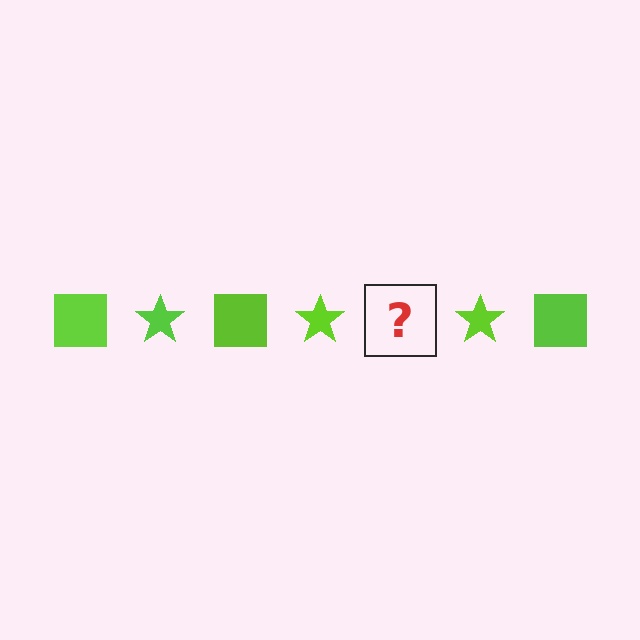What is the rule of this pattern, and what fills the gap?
The rule is that the pattern cycles through square, star shapes in lime. The gap should be filled with a lime square.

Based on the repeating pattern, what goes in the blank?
The blank should be a lime square.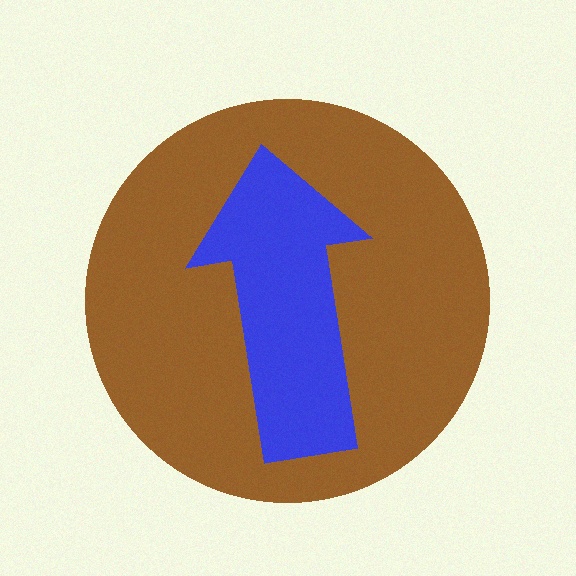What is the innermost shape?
The blue arrow.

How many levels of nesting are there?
2.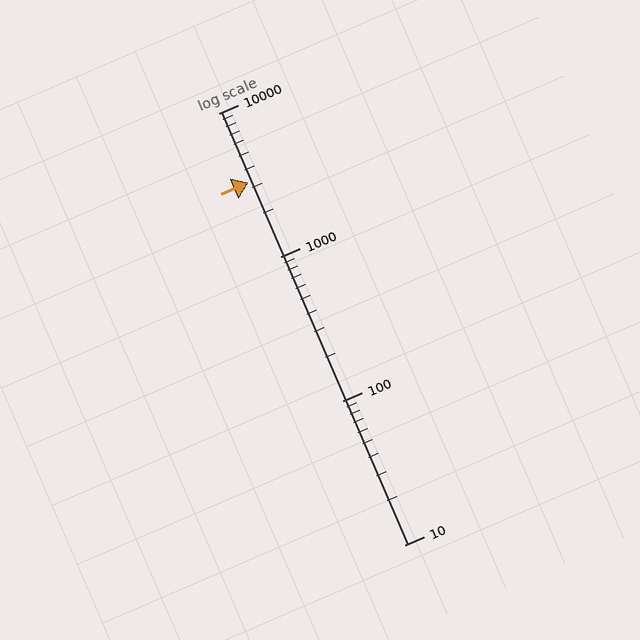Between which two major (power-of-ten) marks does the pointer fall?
The pointer is between 1000 and 10000.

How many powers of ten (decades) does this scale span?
The scale spans 3 decades, from 10 to 10000.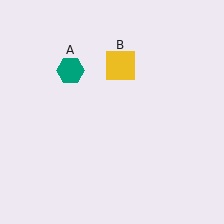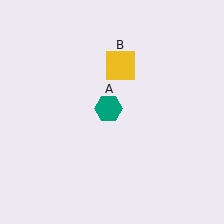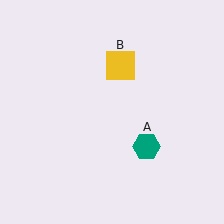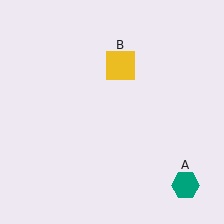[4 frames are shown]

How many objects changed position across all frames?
1 object changed position: teal hexagon (object A).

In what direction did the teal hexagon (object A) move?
The teal hexagon (object A) moved down and to the right.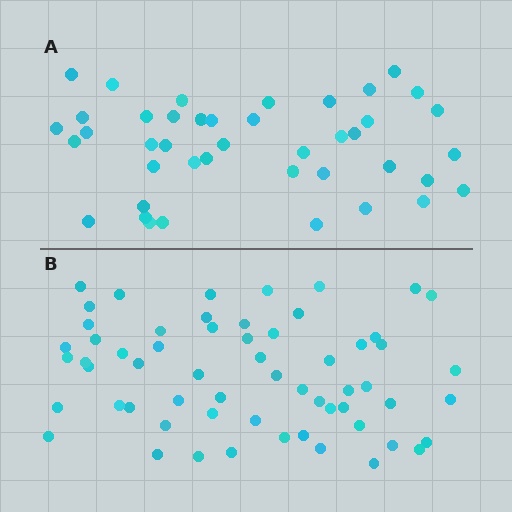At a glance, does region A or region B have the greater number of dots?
Region B (the bottom region) has more dots.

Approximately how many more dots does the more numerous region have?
Region B has approximately 20 more dots than region A.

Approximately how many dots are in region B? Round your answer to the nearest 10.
About 60 dots.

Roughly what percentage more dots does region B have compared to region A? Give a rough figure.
About 45% more.